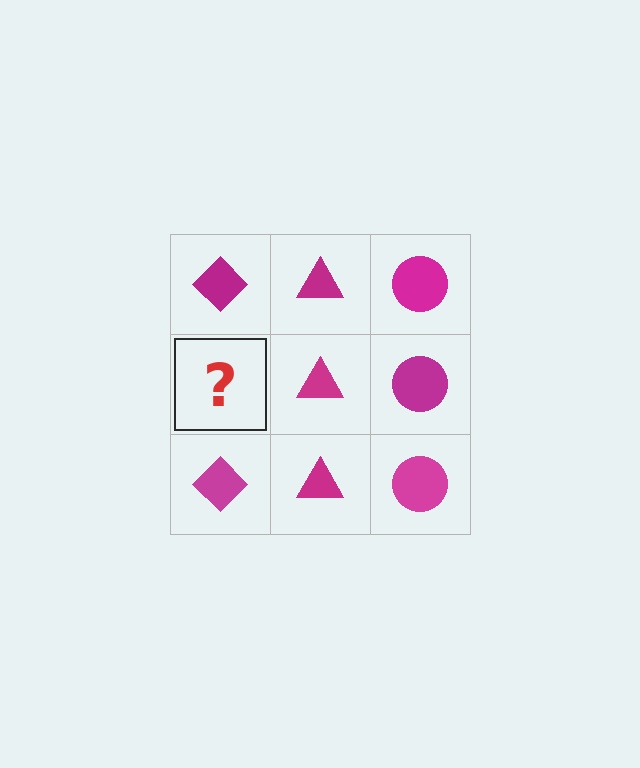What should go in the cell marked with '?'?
The missing cell should contain a magenta diamond.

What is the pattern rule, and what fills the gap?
The rule is that each column has a consistent shape. The gap should be filled with a magenta diamond.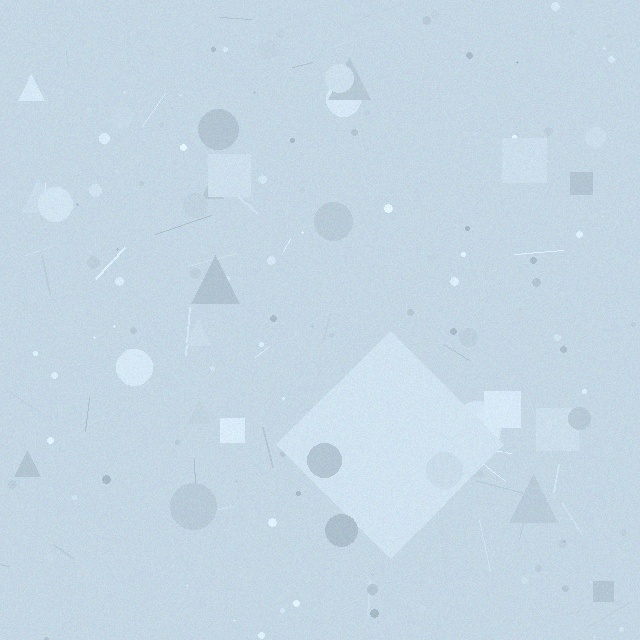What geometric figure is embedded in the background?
A diamond is embedded in the background.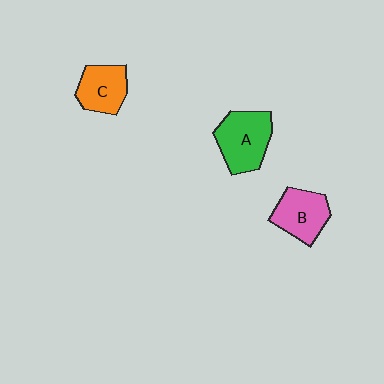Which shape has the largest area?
Shape A (green).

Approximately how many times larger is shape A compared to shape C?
Approximately 1.3 times.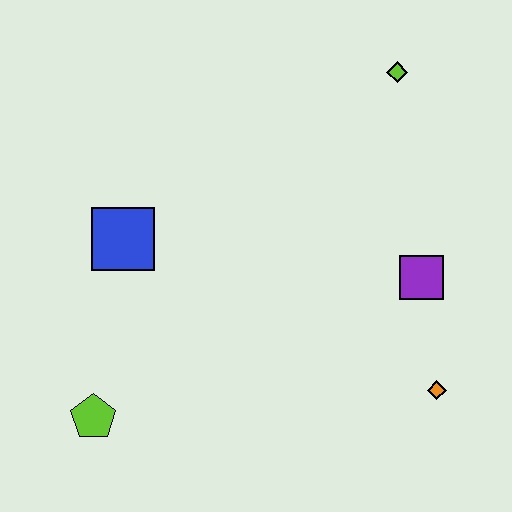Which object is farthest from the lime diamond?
The lime pentagon is farthest from the lime diamond.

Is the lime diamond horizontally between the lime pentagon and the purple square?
Yes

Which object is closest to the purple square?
The orange diamond is closest to the purple square.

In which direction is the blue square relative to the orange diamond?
The blue square is to the left of the orange diamond.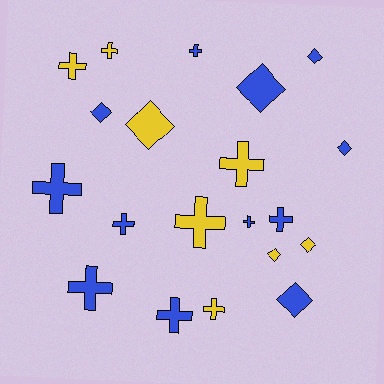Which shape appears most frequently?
Cross, with 12 objects.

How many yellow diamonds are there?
There are 3 yellow diamonds.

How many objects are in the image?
There are 20 objects.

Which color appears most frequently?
Blue, with 12 objects.